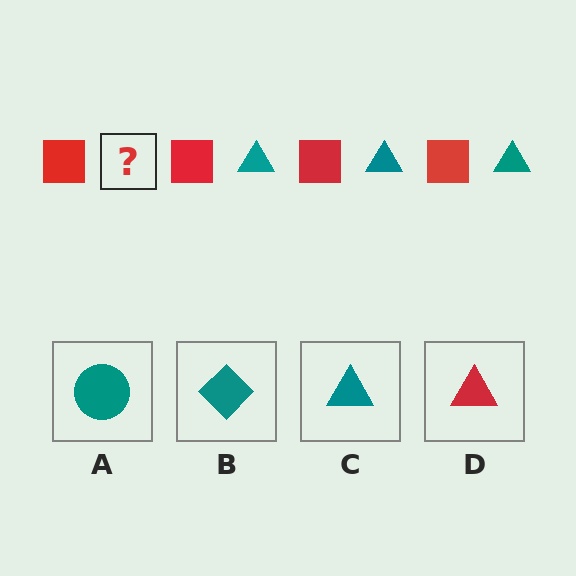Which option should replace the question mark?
Option C.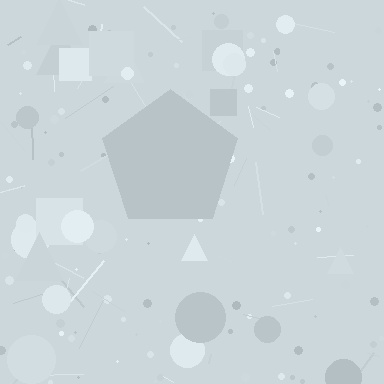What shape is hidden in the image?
A pentagon is hidden in the image.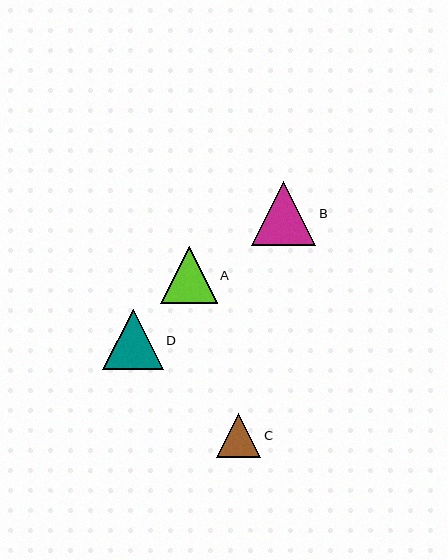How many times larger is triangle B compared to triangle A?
Triangle B is approximately 1.1 times the size of triangle A.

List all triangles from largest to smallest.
From largest to smallest: B, D, A, C.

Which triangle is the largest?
Triangle B is the largest with a size of approximately 64 pixels.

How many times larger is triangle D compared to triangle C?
Triangle D is approximately 1.4 times the size of triangle C.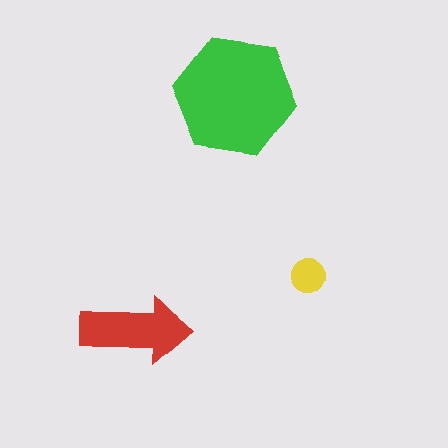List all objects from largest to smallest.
The green hexagon, the red arrow, the yellow circle.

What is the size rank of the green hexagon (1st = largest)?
1st.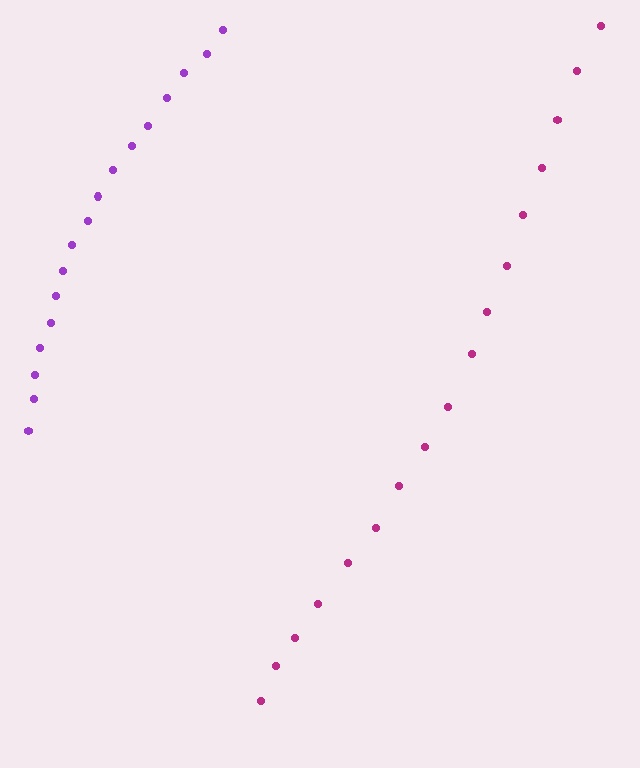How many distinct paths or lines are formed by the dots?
There are 2 distinct paths.